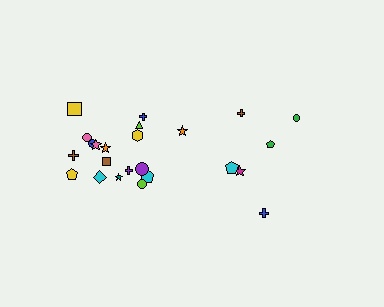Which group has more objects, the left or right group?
The left group.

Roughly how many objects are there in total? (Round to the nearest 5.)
Roughly 25 objects in total.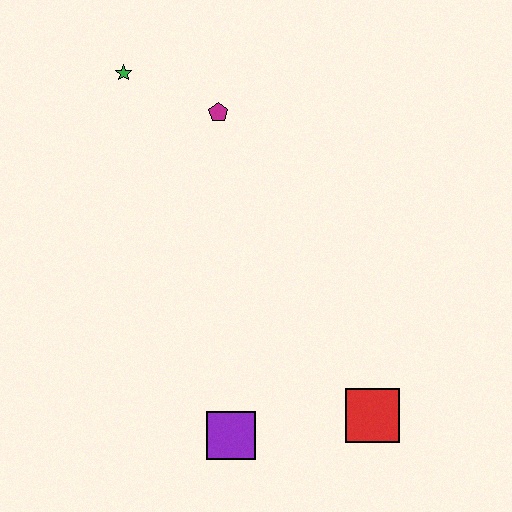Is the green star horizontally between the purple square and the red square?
No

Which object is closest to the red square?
The purple square is closest to the red square.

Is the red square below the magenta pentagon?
Yes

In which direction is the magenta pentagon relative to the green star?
The magenta pentagon is to the right of the green star.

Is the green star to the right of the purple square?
No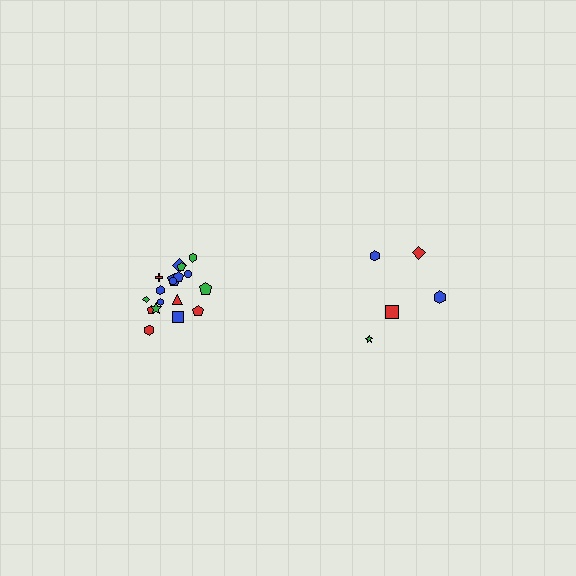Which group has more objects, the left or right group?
The left group.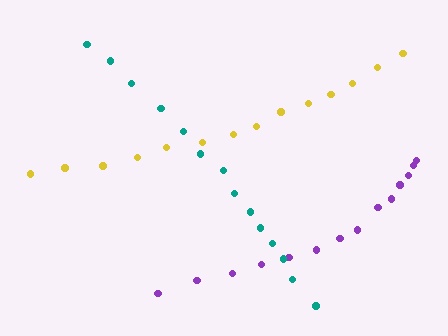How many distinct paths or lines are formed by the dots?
There are 3 distinct paths.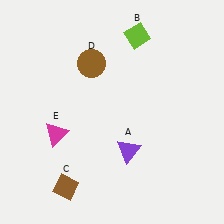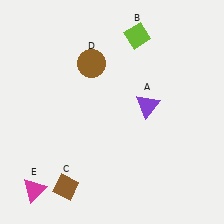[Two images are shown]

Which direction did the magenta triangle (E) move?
The magenta triangle (E) moved down.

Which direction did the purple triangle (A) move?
The purple triangle (A) moved up.